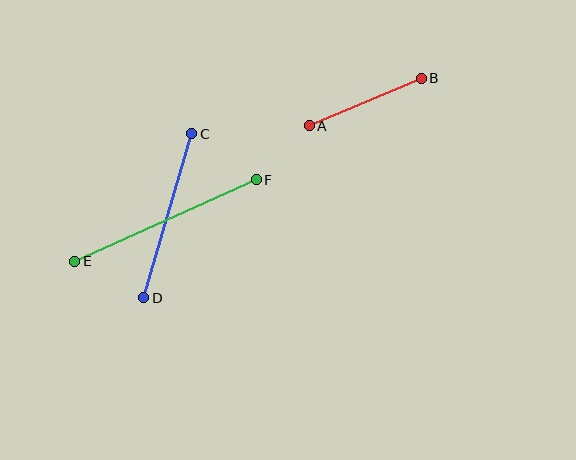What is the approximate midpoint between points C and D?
The midpoint is at approximately (168, 216) pixels.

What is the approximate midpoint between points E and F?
The midpoint is at approximately (165, 221) pixels.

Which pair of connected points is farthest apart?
Points E and F are farthest apart.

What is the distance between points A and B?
The distance is approximately 122 pixels.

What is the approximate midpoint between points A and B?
The midpoint is at approximately (365, 102) pixels.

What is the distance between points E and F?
The distance is approximately 199 pixels.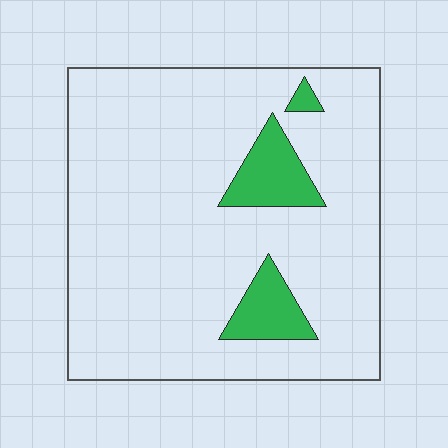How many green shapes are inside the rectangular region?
3.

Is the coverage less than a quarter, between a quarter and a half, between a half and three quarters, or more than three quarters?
Less than a quarter.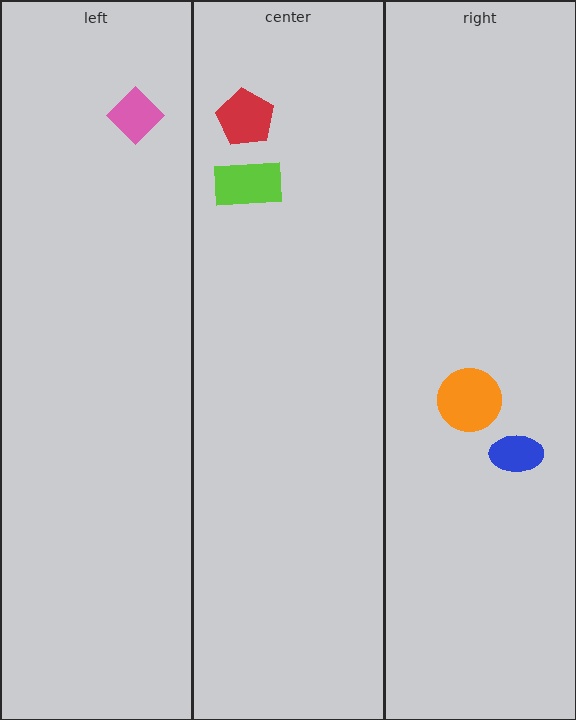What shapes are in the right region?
The orange circle, the blue ellipse.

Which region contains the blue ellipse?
The right region.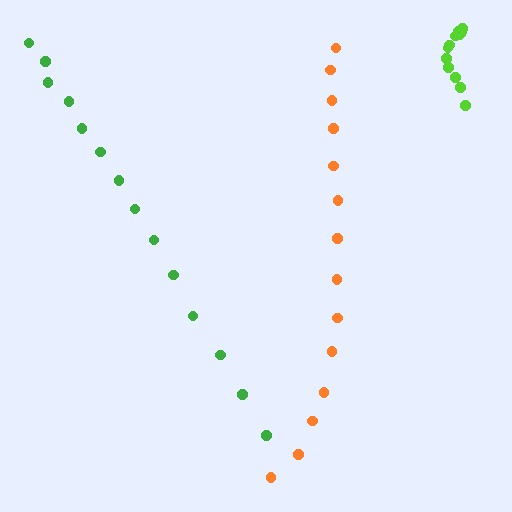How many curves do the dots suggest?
There are 3 distinct paths.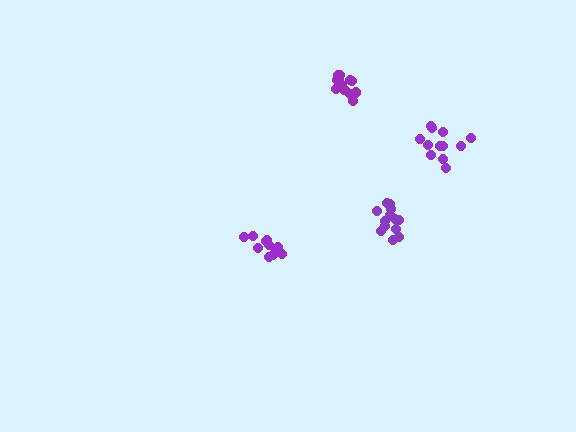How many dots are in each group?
Group 1: 13 dots, Group 2: 11 dots, Group 3: 12 dots, Group 4: 12 dots (48 total).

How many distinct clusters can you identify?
There are 4 distinct clusters.